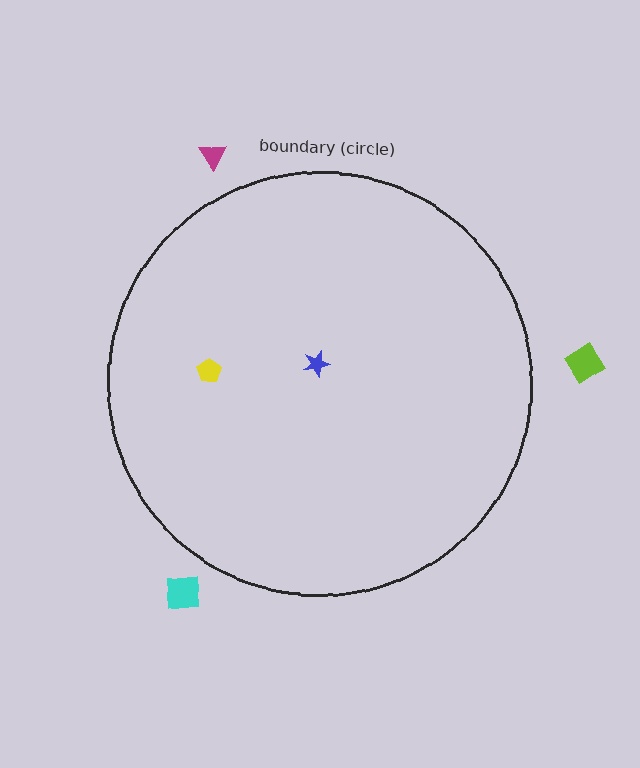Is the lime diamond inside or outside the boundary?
Outside.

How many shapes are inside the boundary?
2 inside, 3 outside.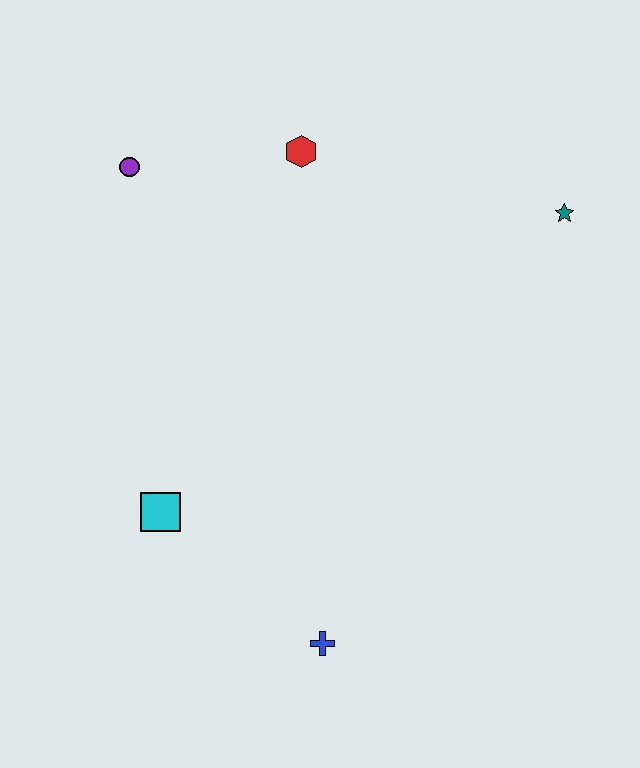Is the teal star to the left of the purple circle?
No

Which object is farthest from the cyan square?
The teal star is farthest from the cyan square.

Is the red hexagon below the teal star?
No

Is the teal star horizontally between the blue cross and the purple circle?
No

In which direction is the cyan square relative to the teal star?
The cyan square is to the left of the teal star.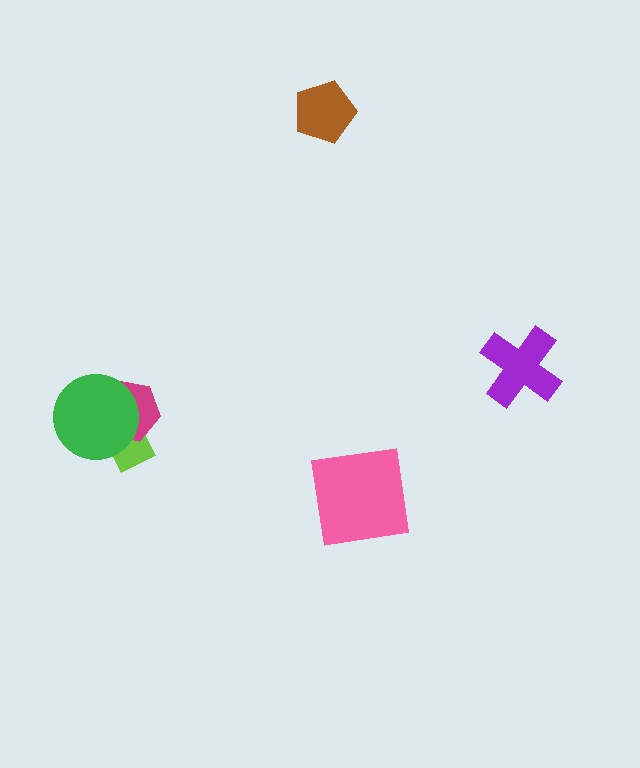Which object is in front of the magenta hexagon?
The green circle is in front of the magenta hexagon.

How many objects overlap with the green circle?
2 objects overlap with the green circle.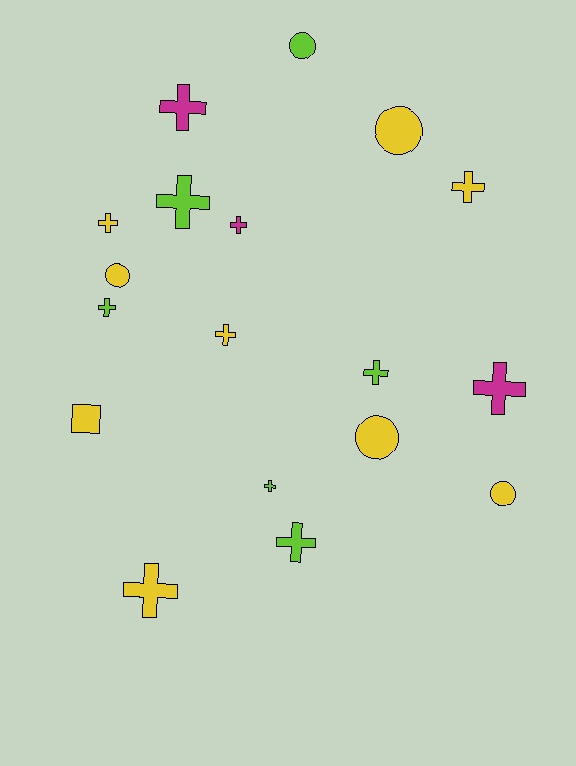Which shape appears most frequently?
Cross, with 12 objects.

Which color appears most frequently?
Yellow, with 9 objects.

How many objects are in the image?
There are 18 objects.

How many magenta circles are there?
There are no magenta circles.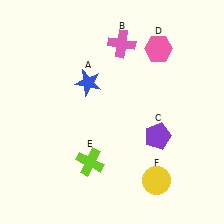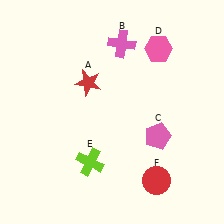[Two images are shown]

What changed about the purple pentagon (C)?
In Image 1, C is purple. In Image 2, it changed to pink.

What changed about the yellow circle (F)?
In Image 1, F is yellow. In Image 2, it changed to red.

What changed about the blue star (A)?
In Image 1, A is blue. In Image 2, it changed to red.